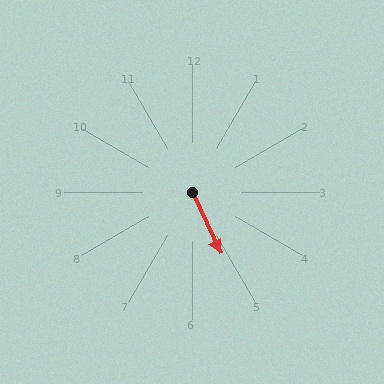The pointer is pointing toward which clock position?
Roughly 5 o'clock.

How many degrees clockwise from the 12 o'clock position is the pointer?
Approximately 155 degrees.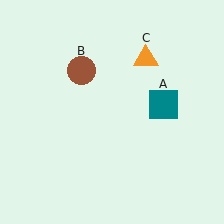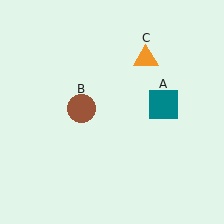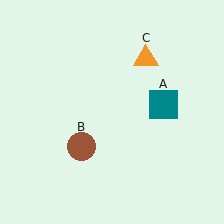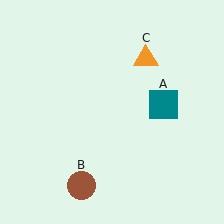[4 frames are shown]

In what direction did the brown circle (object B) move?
The brown circle (object B) moved down.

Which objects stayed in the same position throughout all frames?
Teal square (object A) and orange triangle (object C) remained stationary.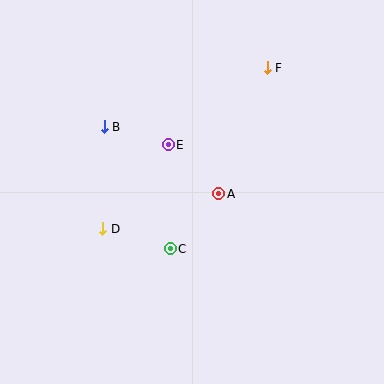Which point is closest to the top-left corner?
Point B is closest to the top-left corner.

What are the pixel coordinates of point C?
Point C is at (170, 249).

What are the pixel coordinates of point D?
Point D is at (103, 229).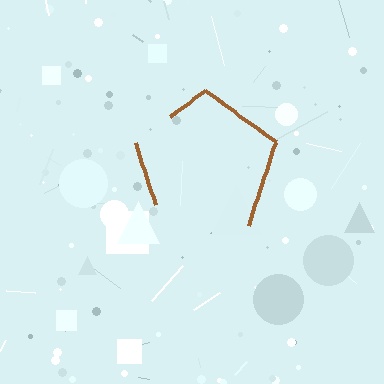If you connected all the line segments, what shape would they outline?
They would outline a pentagon.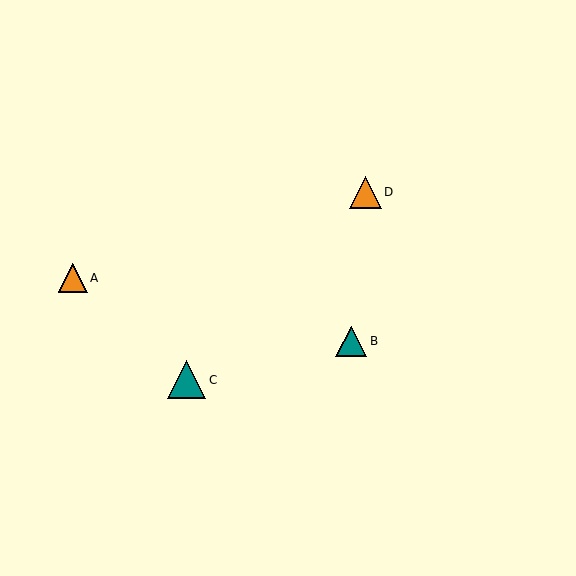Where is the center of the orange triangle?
The center of the orange triangle is at (73, 278).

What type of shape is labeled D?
Shape D is an orange triangle.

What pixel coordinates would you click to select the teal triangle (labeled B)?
Click at (351, 341) to select the teal triangle B.